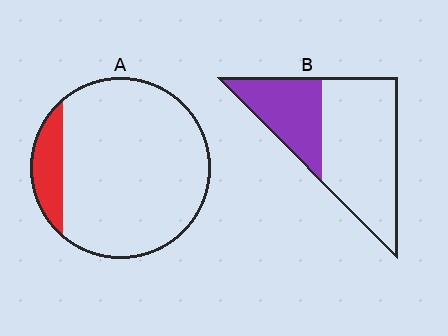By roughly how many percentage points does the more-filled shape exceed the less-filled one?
By roughly 20 percentage points (B over A).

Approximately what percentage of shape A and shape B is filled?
A is approximately 10% and B is approximately 35%.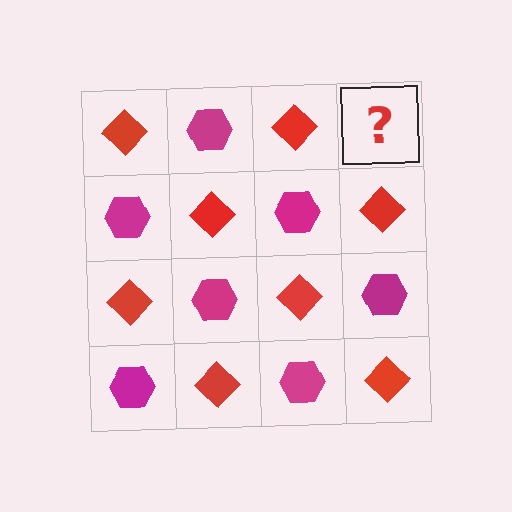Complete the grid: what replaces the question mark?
The question mark should be replaced with a magenta hexagon.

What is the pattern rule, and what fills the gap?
The rule is that it alternates red diamond and magenta hexagon in a checkerboard pattern. The gap should be filled with a magenta hexagon.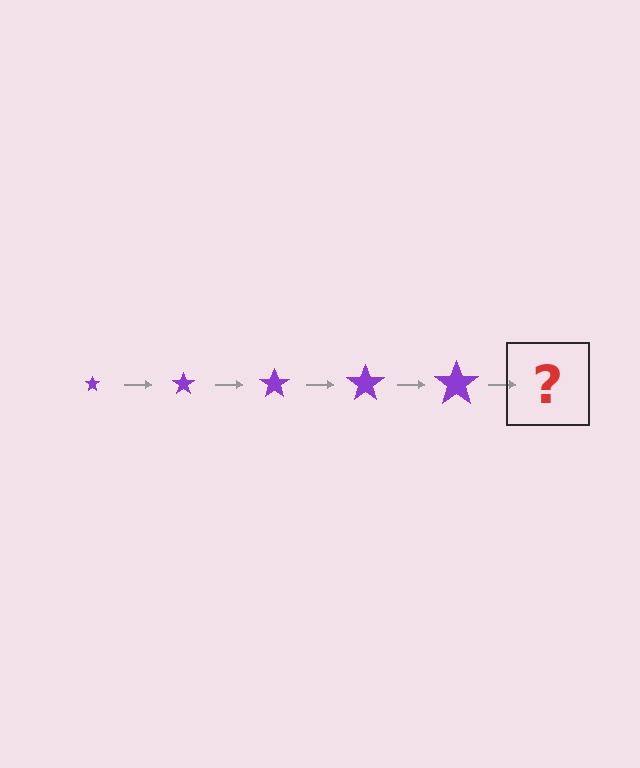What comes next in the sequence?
The next element should be a purple star, larger than the previous one.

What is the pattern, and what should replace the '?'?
The pattern is that the star gets progressively larger each step. The '?' should be a purple star, larger than the previous one.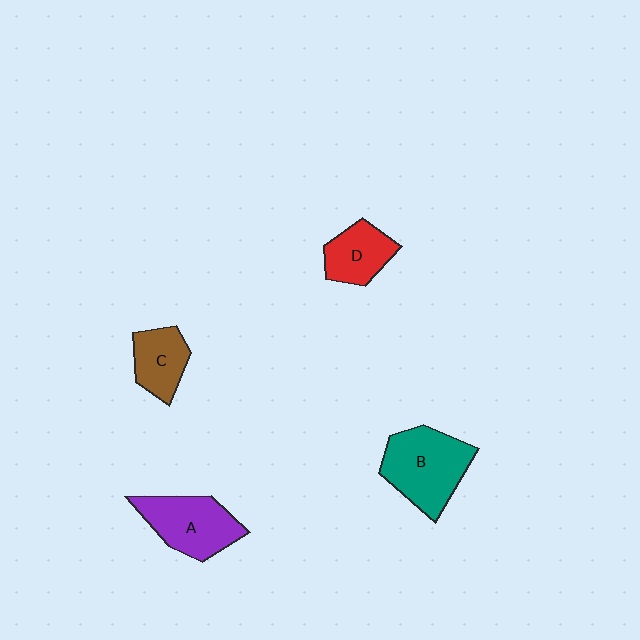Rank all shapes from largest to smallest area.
From largest to smallest: B (teal), A (purple), D (red), C (brown).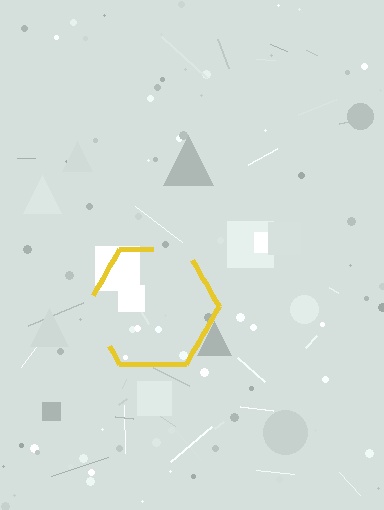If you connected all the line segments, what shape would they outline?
They would outline a hexagon.